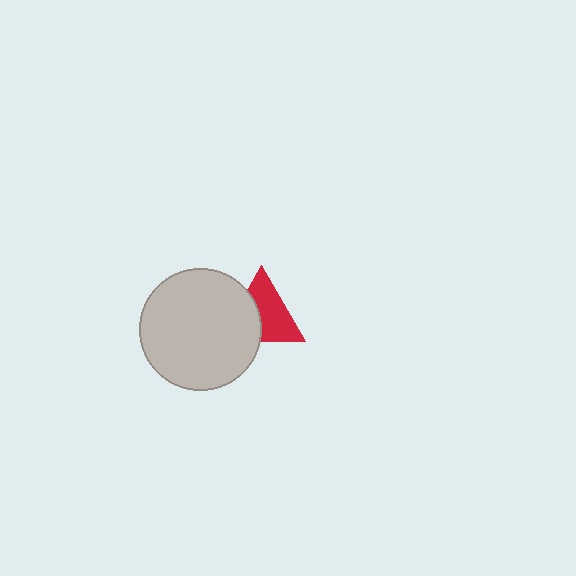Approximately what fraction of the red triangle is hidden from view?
Roughly 39% of the red triangle is hidden behind the light gray circle.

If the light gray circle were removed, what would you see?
You would see the complete red triangle.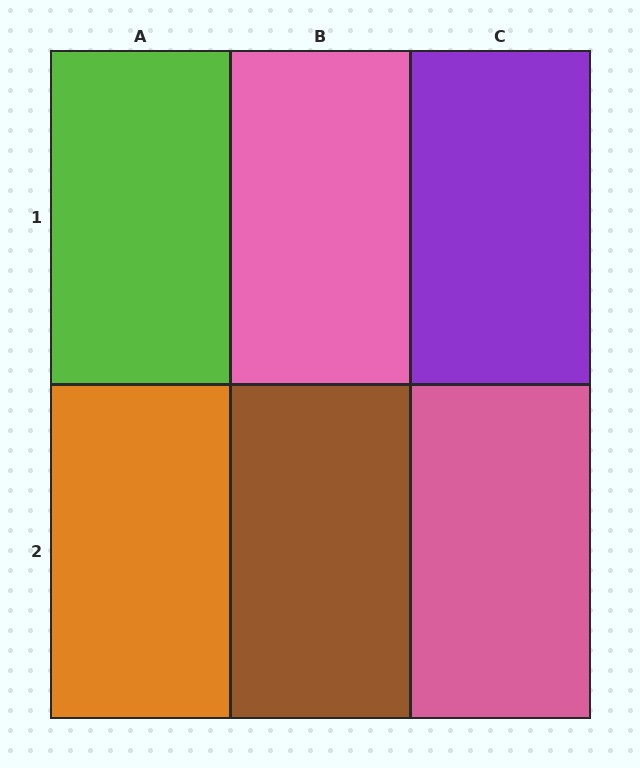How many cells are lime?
1 cell is lime.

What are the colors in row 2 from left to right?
Orange, brown, pink.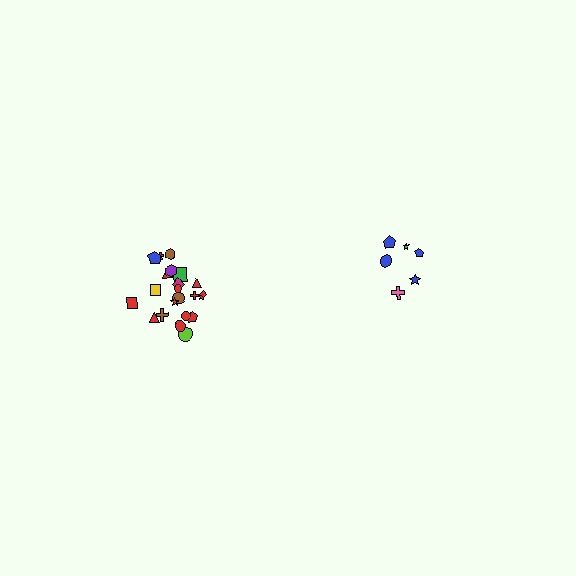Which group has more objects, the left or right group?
The left group.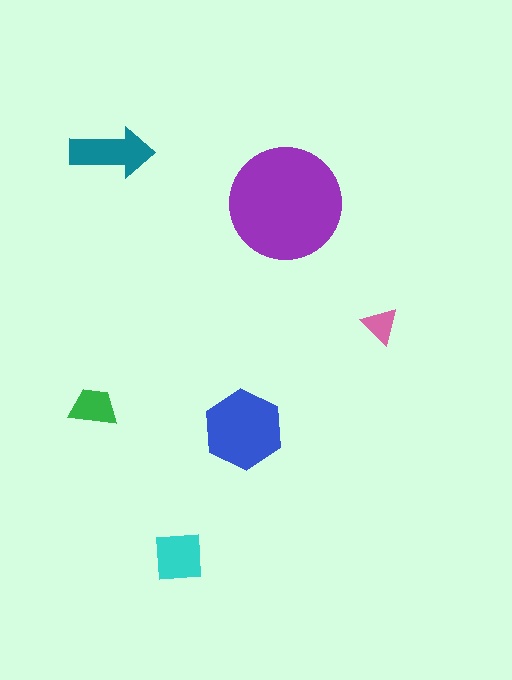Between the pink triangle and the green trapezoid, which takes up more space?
The green trapezoid.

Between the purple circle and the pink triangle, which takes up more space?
The purple circle.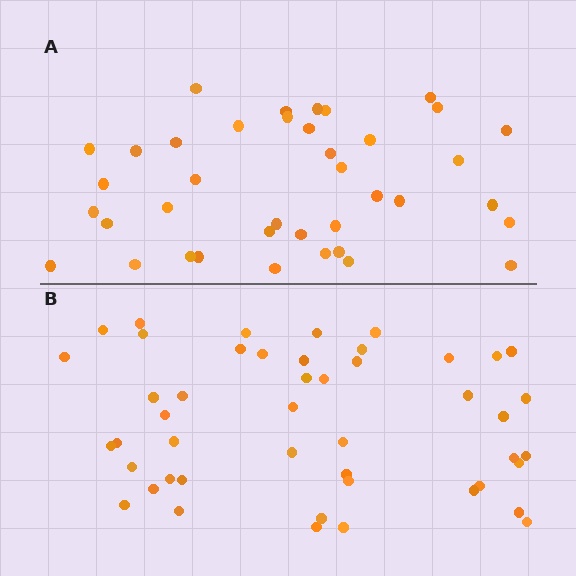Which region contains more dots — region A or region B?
Region B (the bottom region) has more dots.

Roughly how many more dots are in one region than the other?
Region B has roughly 8 or so more dots than region A.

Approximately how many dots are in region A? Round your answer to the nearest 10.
About 40 dots. (The exact count is 39, which rounds to 40.)